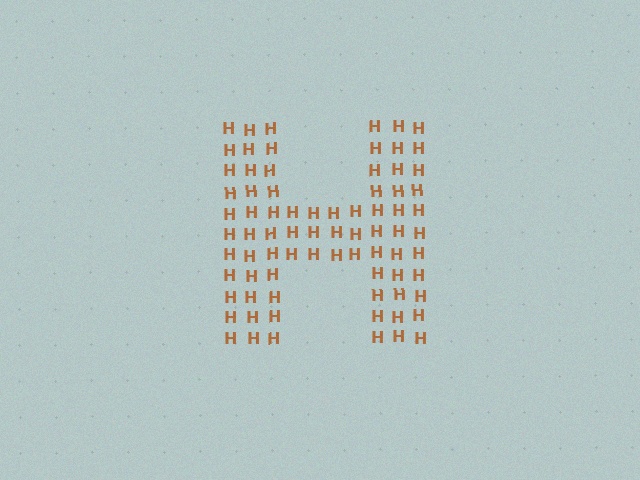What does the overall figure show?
The overall figure shows the letter H.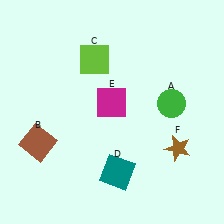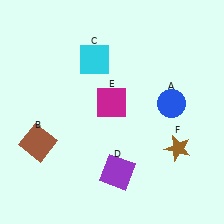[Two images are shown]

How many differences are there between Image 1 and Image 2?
There are 3 differences between the two images.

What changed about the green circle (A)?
In Image 1, A is green. In Image 2, it changed to blue.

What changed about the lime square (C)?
In Image 1, C is lime. In Image 2, it changed to cyan.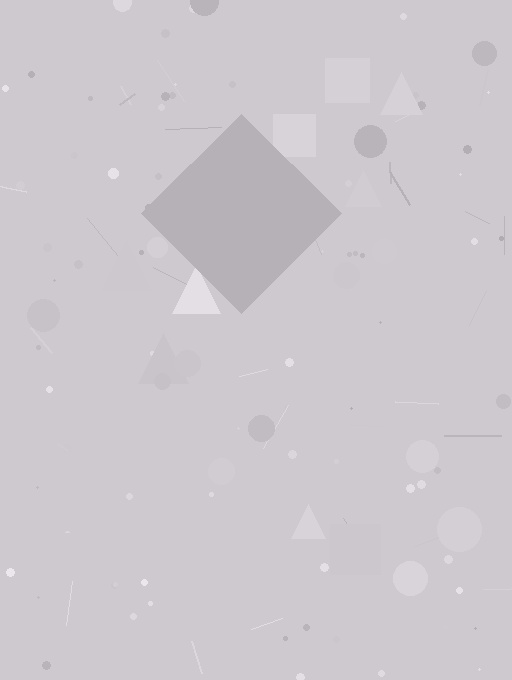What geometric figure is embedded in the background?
A diamond is embedded in the background.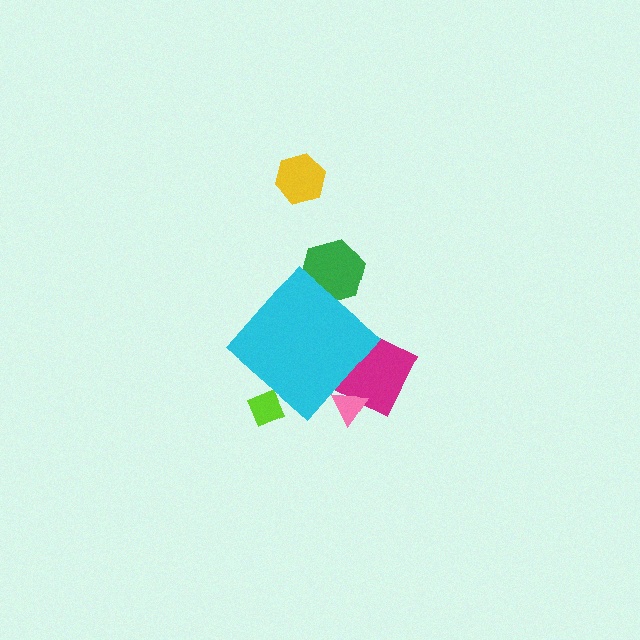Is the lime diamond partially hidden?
Yes, the lime diamond is partially hidden behind the cyan diamond.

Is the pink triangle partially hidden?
Yes, the pink triangle is partially hidden behind the cyan diamond.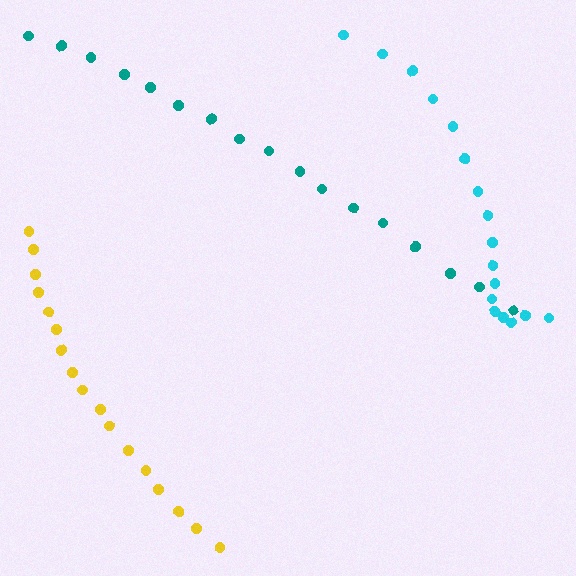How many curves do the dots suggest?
There are 3 distinct paths.